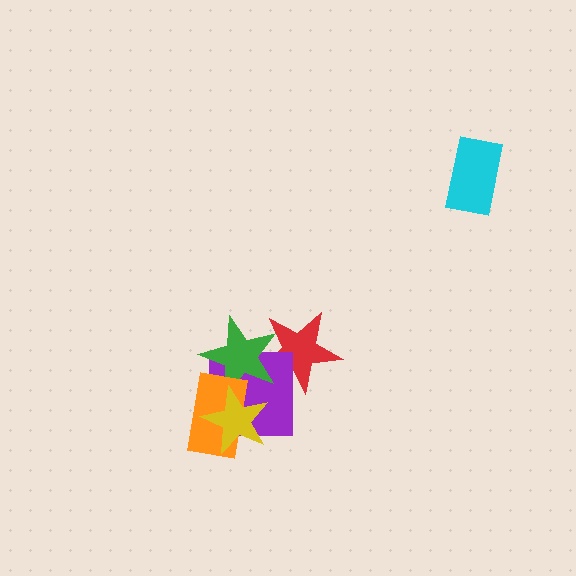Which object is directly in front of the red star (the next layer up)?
The purple square is directly in front of the red star.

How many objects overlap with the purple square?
4 objects overlap with the purple square.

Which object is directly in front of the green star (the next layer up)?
The orange rectangle is directly in front of the green star.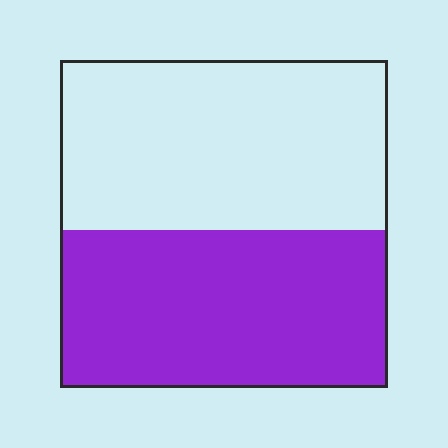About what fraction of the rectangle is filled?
About one half (1/2).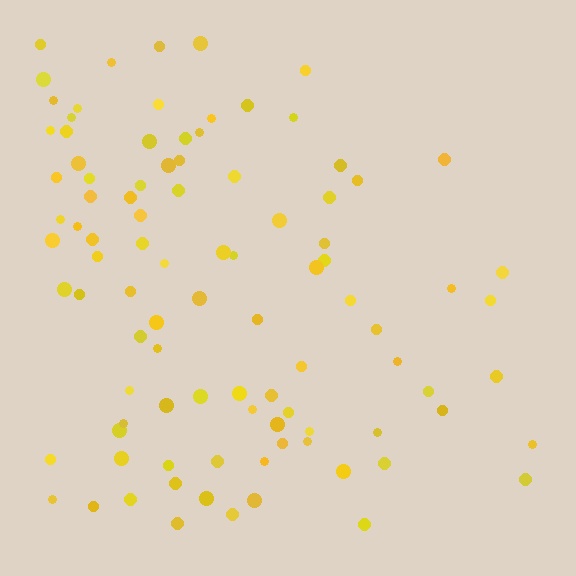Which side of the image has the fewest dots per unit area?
The right.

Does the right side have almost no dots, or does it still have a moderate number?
Still a moderate number, just noticeably fewer than the left.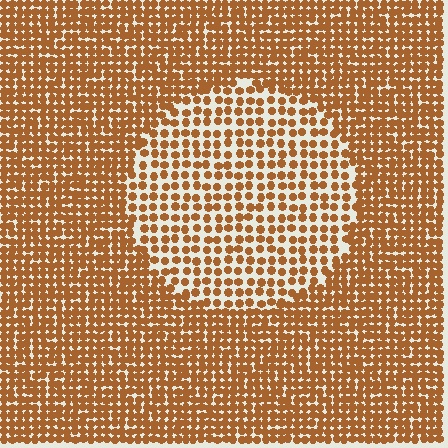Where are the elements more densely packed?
The elements are more densely packed outside the circle boundary.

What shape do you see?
I see a circle.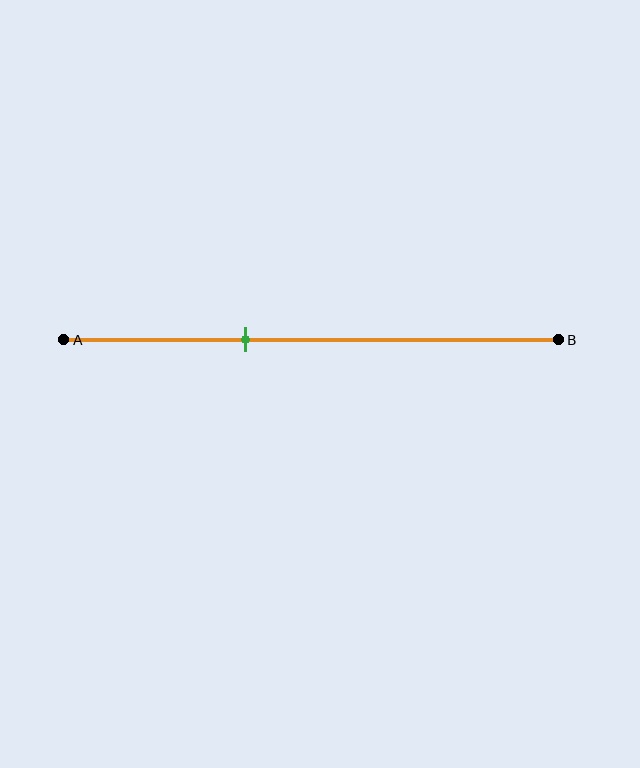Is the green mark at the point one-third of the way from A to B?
No, the mark is at about 35% from A, not at the 33% one-third point.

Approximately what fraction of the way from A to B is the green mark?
The green mark is approximately 35% of the way from A to B.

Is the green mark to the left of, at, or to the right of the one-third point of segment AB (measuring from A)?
The green mark is to the right of the one-third point of segment AB.